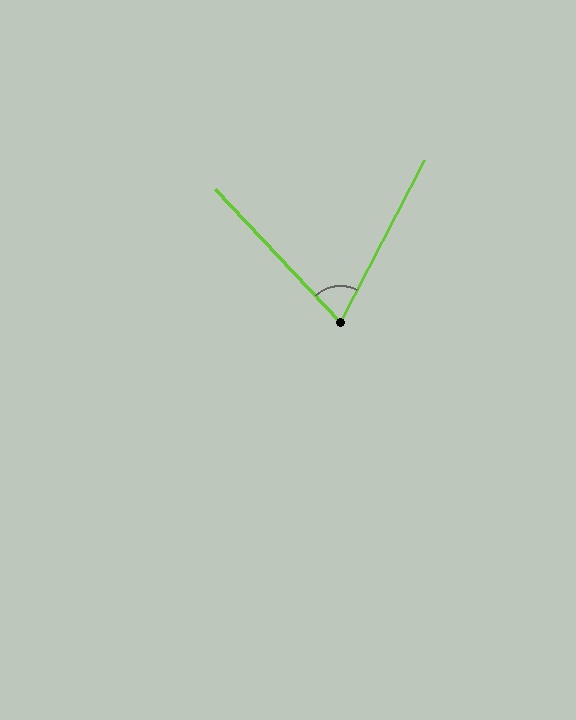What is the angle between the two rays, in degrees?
Approximately 70 degrees.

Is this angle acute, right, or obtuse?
It is acute.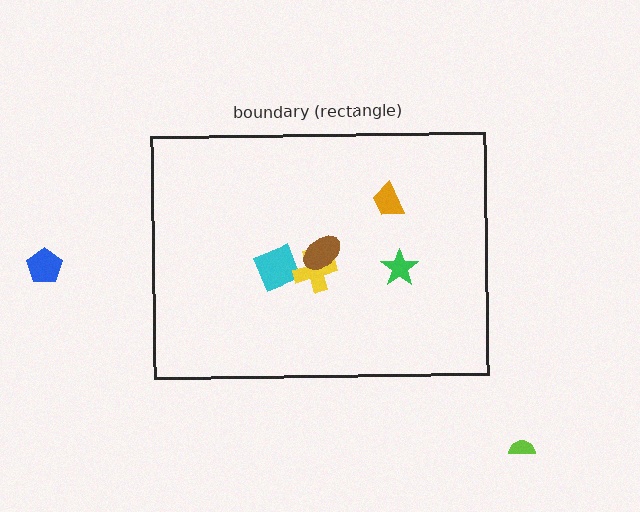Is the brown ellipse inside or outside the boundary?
Inside.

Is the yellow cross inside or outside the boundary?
Inside.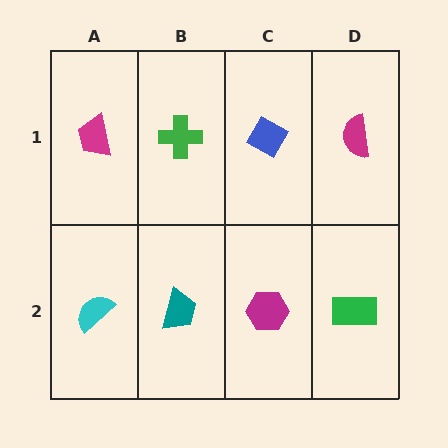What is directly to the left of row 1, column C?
A green cross.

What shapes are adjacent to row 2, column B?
A green cross (row 1, column B), a cyan semicircle (row 2, column A), a magenta hexagon (row 2, column C).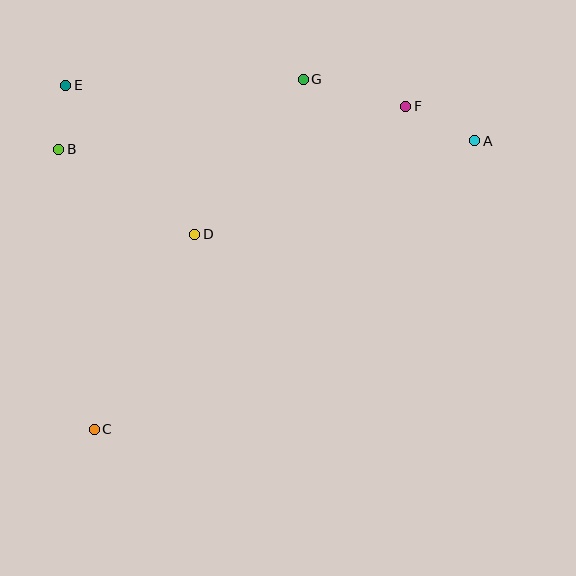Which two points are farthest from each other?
Points A and C are farthest from each other.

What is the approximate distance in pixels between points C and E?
The distance between C and E is approximately 345 pixels.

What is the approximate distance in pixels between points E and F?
The distance between E and F is approximately 341 pixels.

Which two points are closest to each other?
Points B and E are closest to each other.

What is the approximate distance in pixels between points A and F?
The distance between A and F is approximately 77 pixels.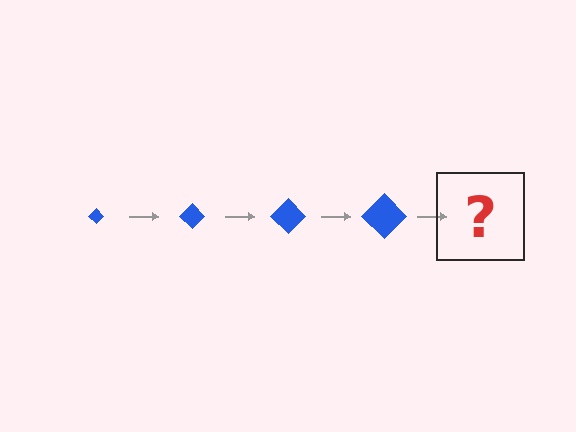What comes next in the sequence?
The next element should be a blue diamond, larger than the previous one.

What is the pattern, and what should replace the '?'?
The pattern is that the diamond gets progressively larger each step. The '?' should be a blue diamond, larger than the previous one.